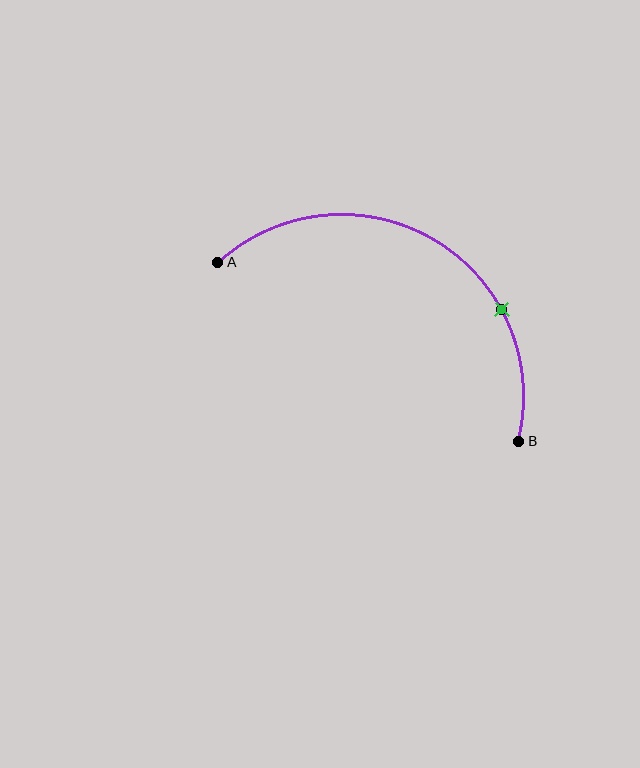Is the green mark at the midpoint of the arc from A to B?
No. The green mark lies on the arc but is closer to endpoint B. The arc midpoint would be at the point on the curve equidistant along the arc from both A and B.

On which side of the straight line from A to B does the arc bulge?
The arc bulges above the straight line connecting A and B.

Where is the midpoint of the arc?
The arc midpoint is the point on the curve farthest from the straight line joining A and B. It sits above that line.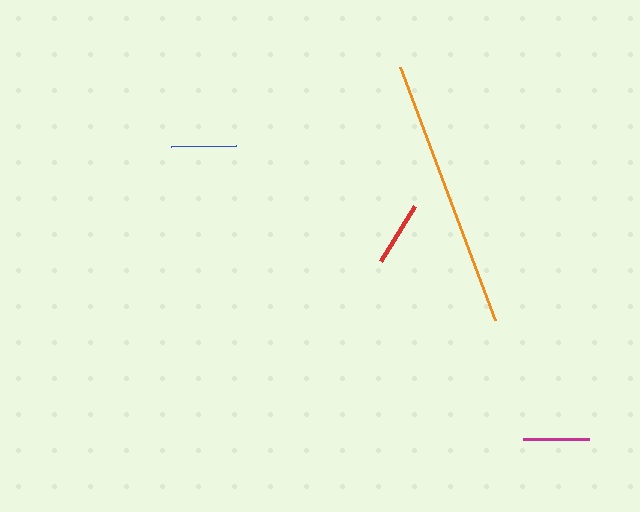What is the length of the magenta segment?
The magenta segment is approximately 65 pixels long.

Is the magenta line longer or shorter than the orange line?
The orange line is longer than the magenta line.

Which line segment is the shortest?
The blue line is the shortest at approximately 65 pixels.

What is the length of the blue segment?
The blue segment is approximately 65 pixels long.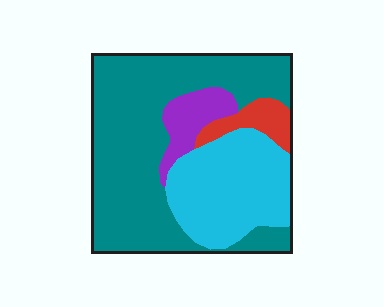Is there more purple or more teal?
Teal.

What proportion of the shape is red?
Red covers around 5% of the shape.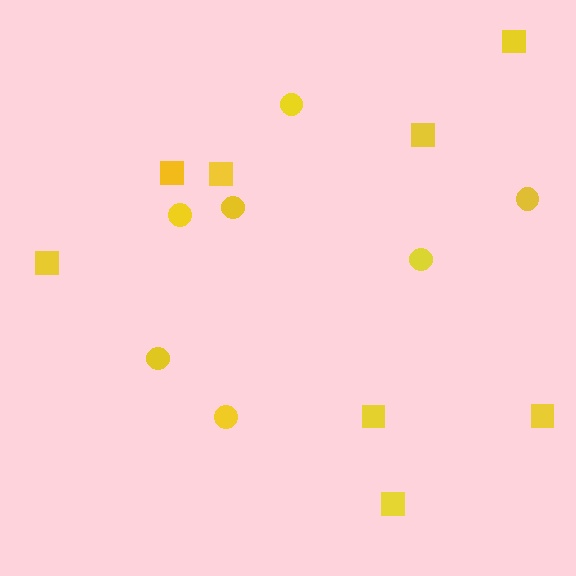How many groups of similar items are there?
There are 2 groups: one group of squares (8) and one group of circles (7).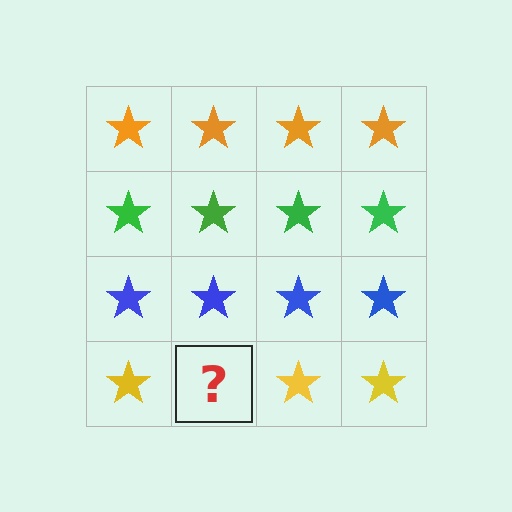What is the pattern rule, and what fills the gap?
The rule is that each row has a consistent color. The gap should be filled with a yellow star.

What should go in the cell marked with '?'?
The missing cell should contain a yellow star.